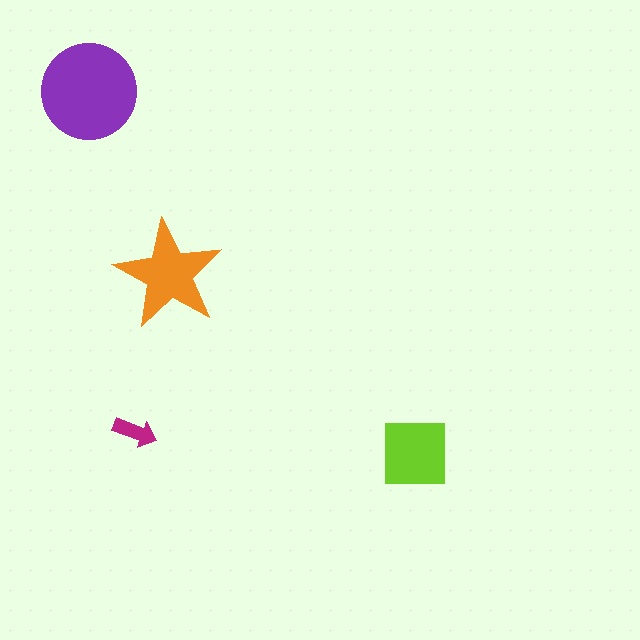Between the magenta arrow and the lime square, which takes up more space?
The lime square.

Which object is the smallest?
The magenta arrow.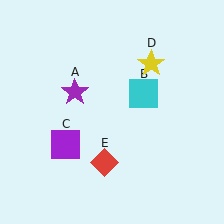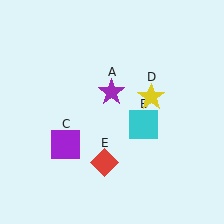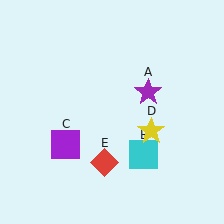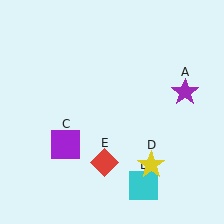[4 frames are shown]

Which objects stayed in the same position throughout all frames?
Purple square (object C) and red diamond (object E) remained stationary.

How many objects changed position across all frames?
3 objects changed position: purple star (object A), cyan square (object B), yellow star (object D).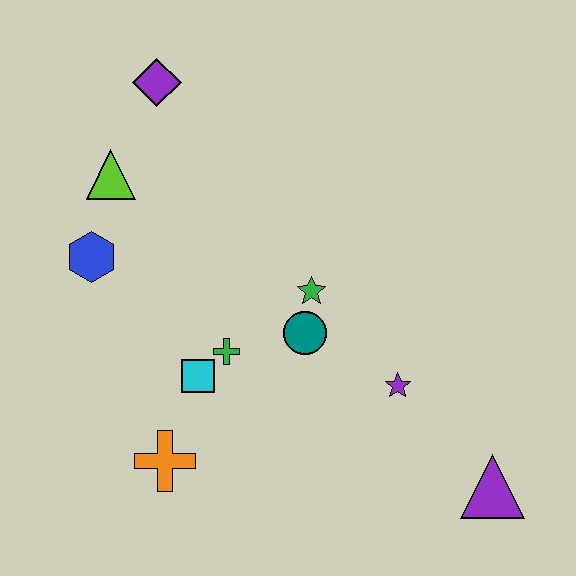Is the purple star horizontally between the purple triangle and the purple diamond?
Yes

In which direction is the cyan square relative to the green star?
The cyan square is to the left of the green star.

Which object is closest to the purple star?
The teal circle is closest to the purple star.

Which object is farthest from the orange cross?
The purple diamond is farthest from the orange cross.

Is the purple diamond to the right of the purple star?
No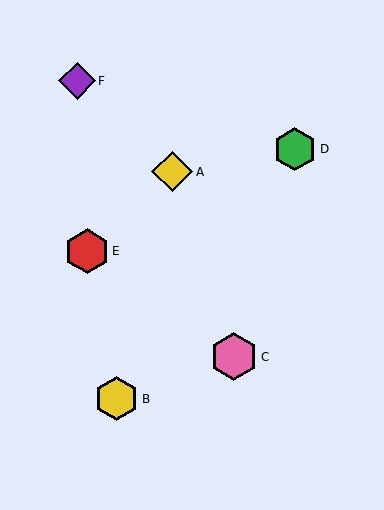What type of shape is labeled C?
Shape C is a pink hexagon.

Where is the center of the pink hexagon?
The center of the pink hexagon is at (234, 357).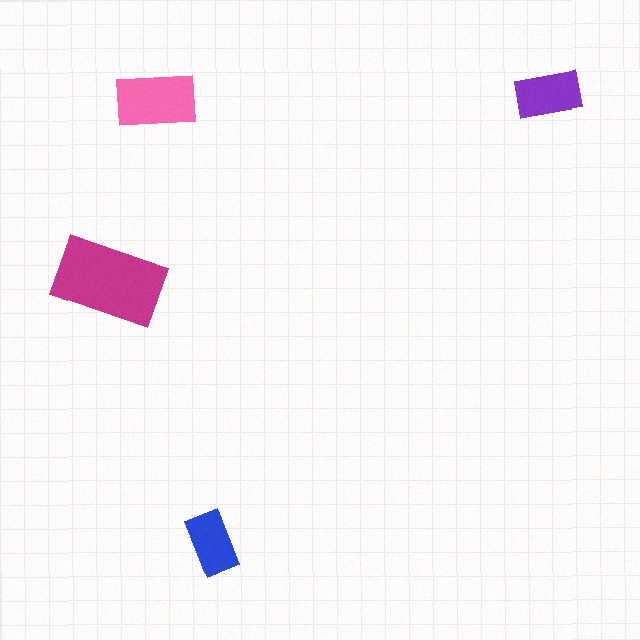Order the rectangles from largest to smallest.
the magenta one, the pink one, the purple one, the blue one.